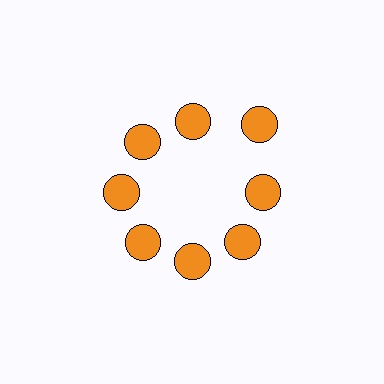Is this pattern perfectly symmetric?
No. The 8 orange circles are arranged in a ring, but one element near the 2 o'clock position is pushed outward from the center, breaking the 8-fold rotational symmetry.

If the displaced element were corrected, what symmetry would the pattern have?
It would have 8-fold rotational symmetry — the pattern would map onto itself every 45 degrees.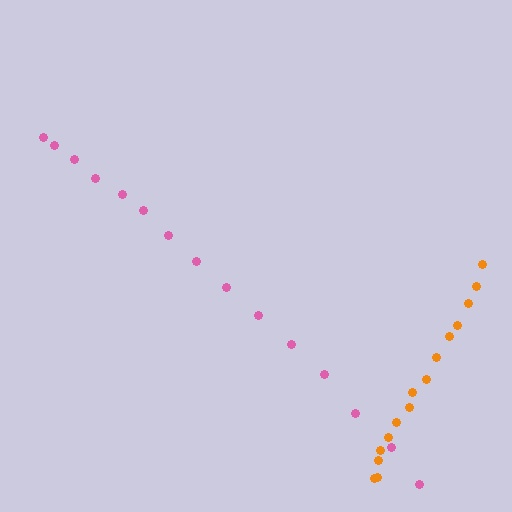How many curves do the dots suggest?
There are 2 distinct paths.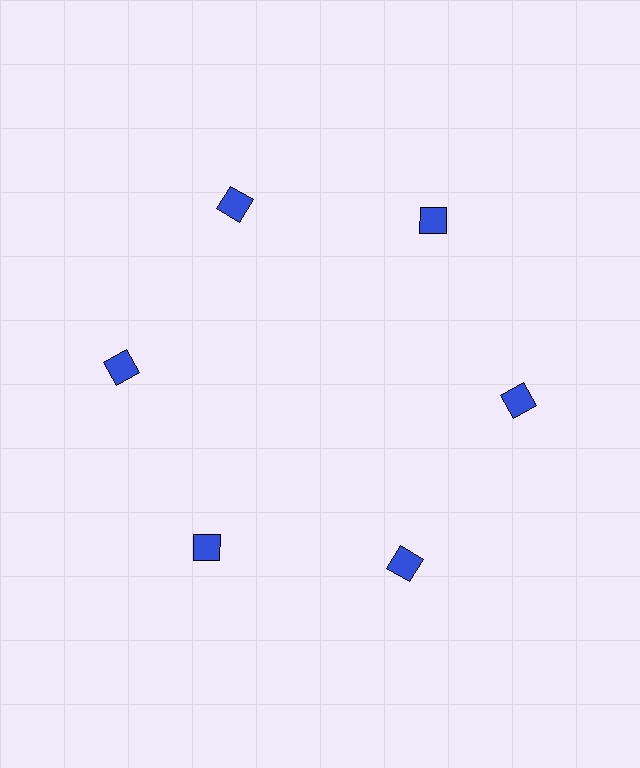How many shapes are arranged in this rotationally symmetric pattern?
There are 6 shapes, arranged in 6 groups of 1.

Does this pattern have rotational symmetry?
Yes, this pattern has 6-fold rotational symmetry. It looks the same after rotating 60 degrees around the center.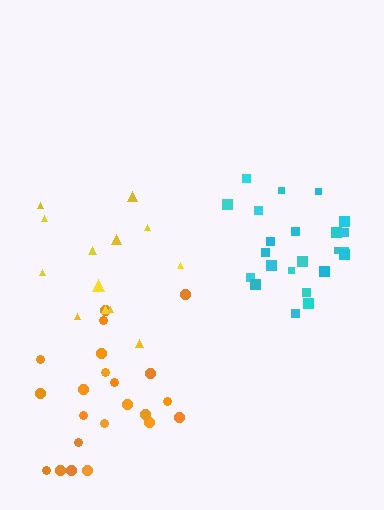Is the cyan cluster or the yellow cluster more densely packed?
Cyan.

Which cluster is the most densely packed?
Cyan.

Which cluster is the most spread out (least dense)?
Yellow.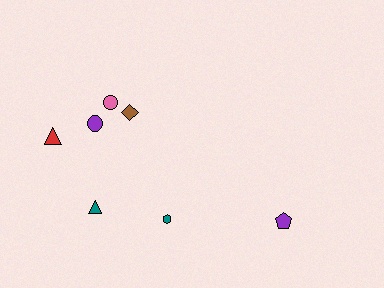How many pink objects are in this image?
There is 1 pink object.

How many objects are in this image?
There are 7 objects.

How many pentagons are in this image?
There is 1 pentagon.